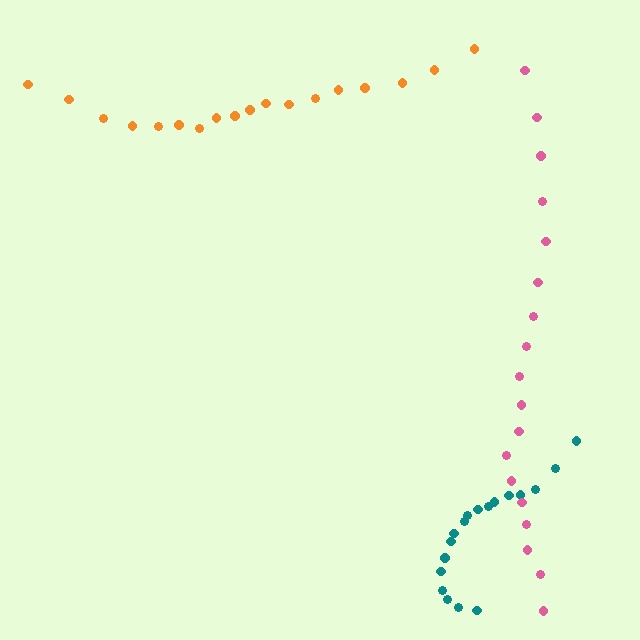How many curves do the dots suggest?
There are 3 distinct paths.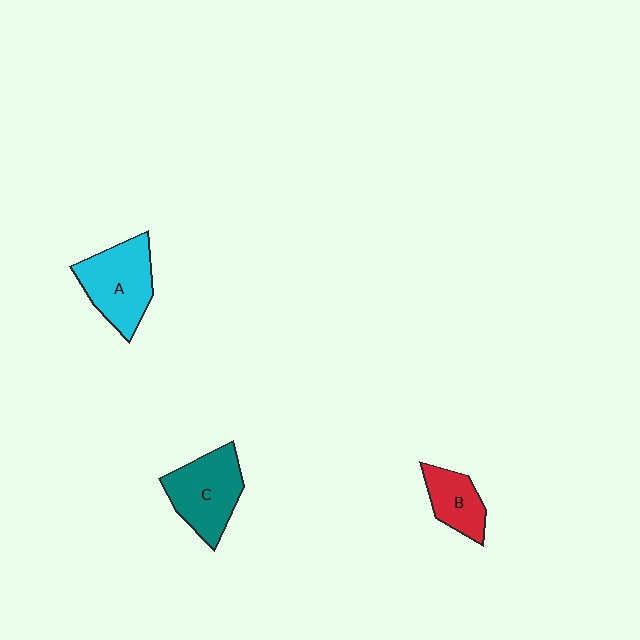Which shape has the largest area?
Shape A (cyan).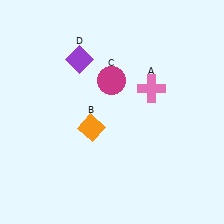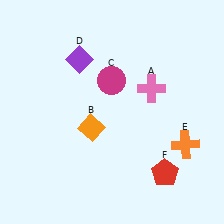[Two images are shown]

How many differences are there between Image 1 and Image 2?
There are 2 differences between the two images.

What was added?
An orange cross (E), a red pentagon (F) were added in Image 2.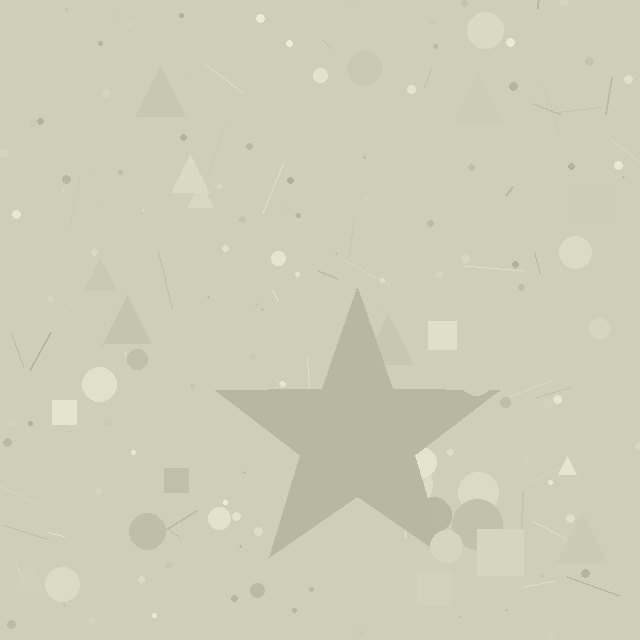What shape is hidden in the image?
A star is hidden in the image.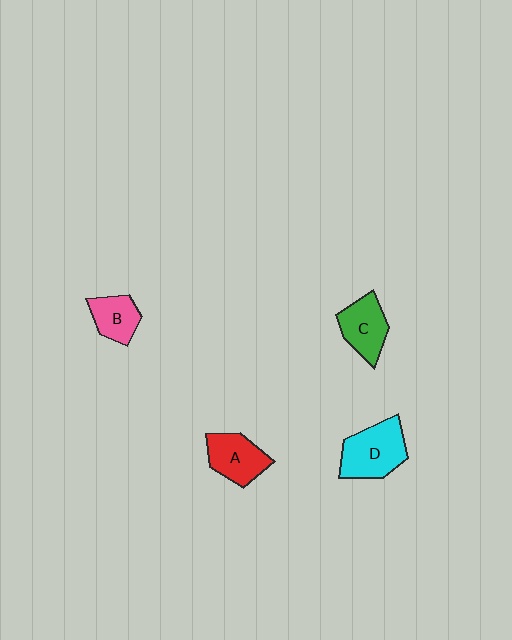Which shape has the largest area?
Shape D (cyan).